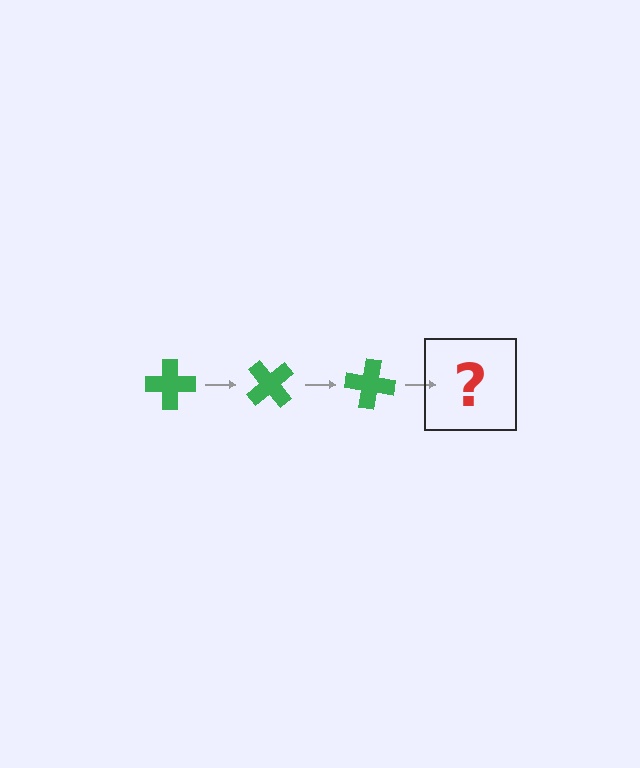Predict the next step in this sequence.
The next step is a green cross rotated 150 degrees.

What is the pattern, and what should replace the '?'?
The pattern is that the cross rotates 50 degrees each step. The '?' should be a green cross rotated 150 degrees.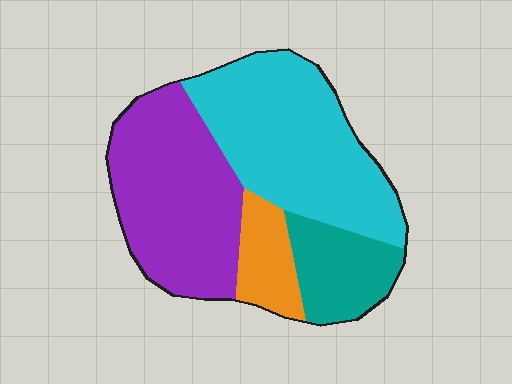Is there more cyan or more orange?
Cyan.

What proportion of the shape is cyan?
Cyan covers roughly 40% of the shape.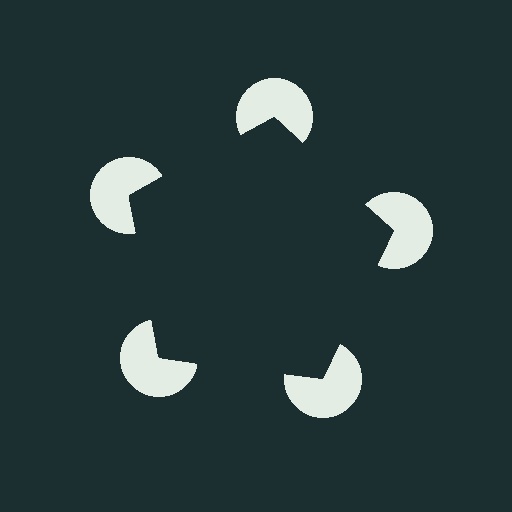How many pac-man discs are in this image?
There are 5 — one at each vertex of the illusory pentagon.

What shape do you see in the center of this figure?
An illusory pentagon — its edges are inferred from the aligned wedge cuts in the pac-man discs, not physically drawn.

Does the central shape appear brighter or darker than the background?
It typically appears slightly darker than the background, even though no actual brightness change is drawn.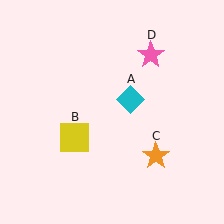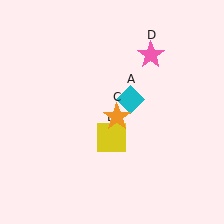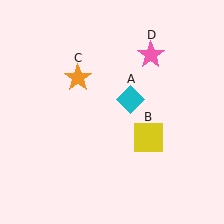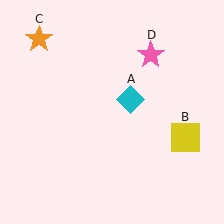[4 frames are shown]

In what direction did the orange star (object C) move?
The orange star (object C) moved up and to the left.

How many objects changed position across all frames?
2 objects changed position: yellow square (object B), orange star (object C).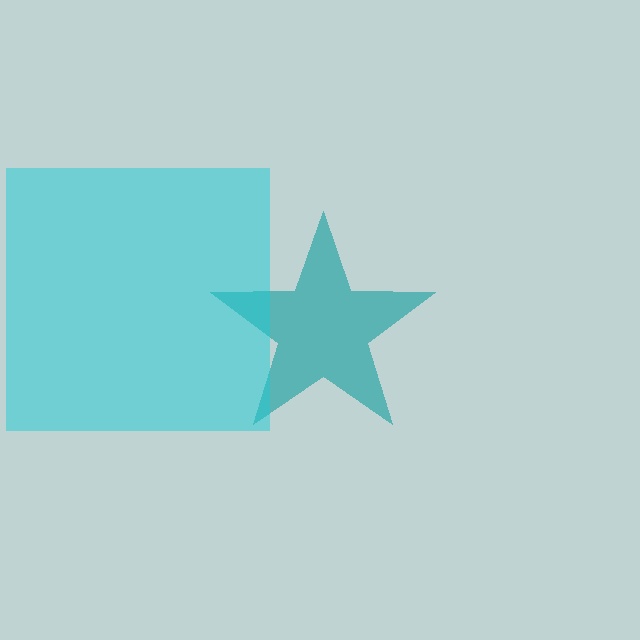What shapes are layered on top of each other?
The layered shapes are: a teal star, a cyan square.